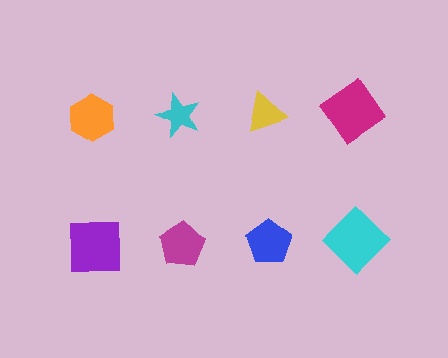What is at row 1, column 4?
A magenta diamond.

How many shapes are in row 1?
4 shapes.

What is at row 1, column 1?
An orange hexagon.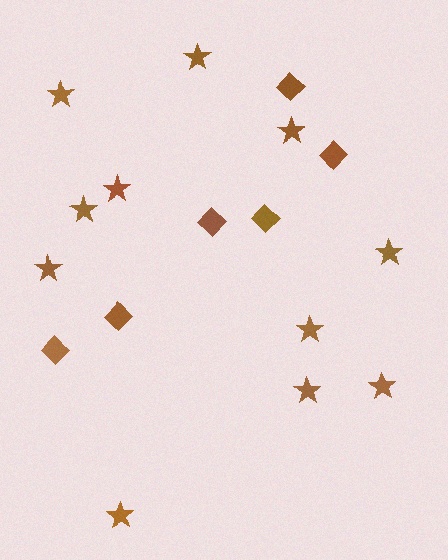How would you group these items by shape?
There are 2 groups: one group of stars (11) and one group of diamonds (6).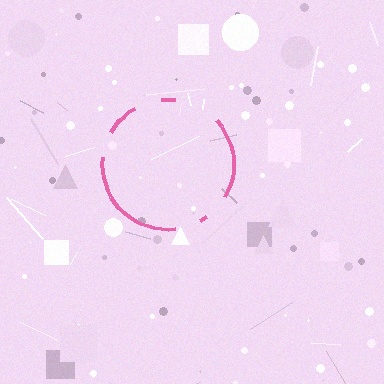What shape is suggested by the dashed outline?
The dashed outline suggests a circle.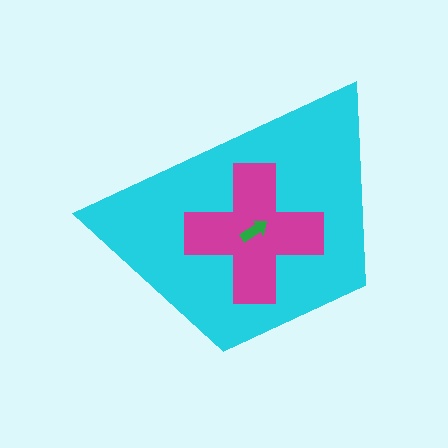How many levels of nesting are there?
3.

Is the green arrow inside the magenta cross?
Yes.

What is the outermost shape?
The cyan trapezoid.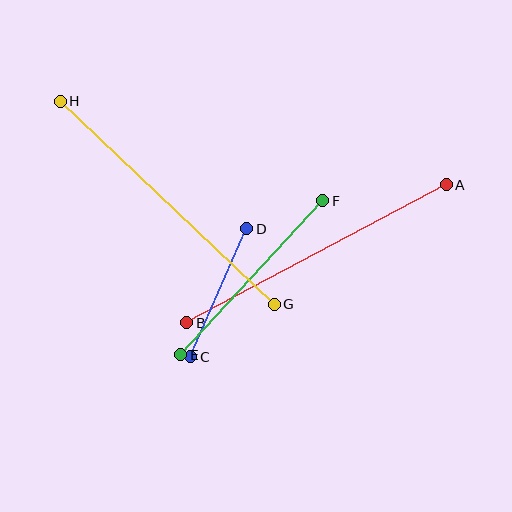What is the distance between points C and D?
The distance is approximately 140 pixels.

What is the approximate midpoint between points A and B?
The midpoint is at approximately (317, 254) pixels.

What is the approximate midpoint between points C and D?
The midpoint is at approximately (219, 293) pixels.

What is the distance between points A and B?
The distance is approximately 294 pixels.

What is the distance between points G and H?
The distance is approximately 295 pixels.